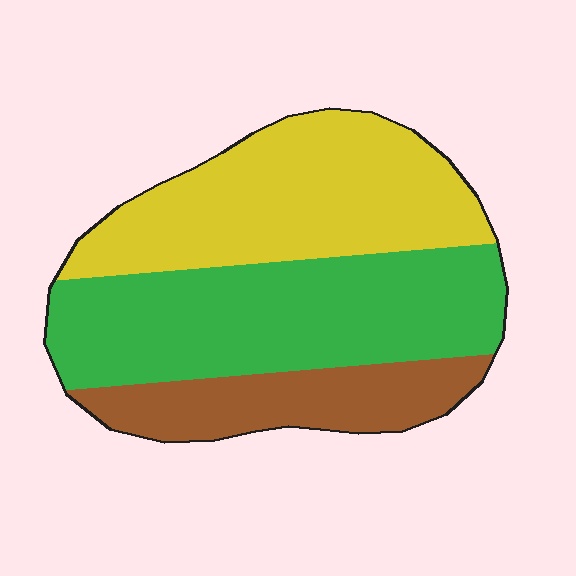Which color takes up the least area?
Brown, at roughly 20%.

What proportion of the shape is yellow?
Yellow covers 38% of the shape.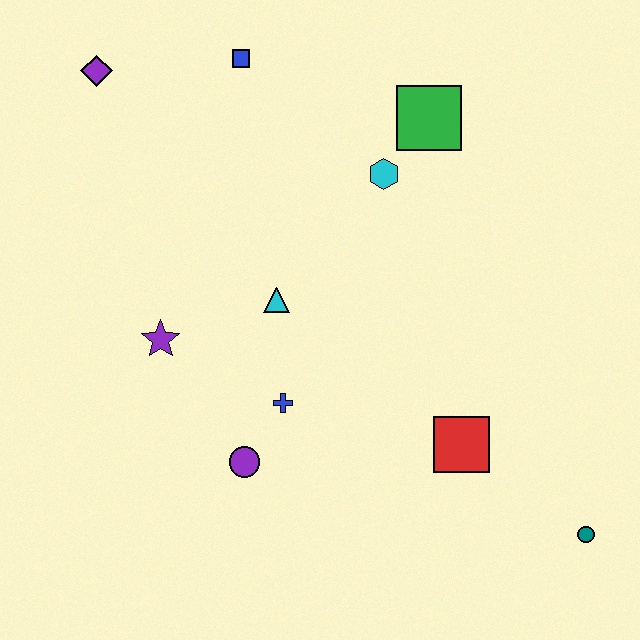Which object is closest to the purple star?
The cyan triangle is closest to the purple star.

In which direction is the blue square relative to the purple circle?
The blue square is above the purple circle.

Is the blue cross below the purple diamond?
Yes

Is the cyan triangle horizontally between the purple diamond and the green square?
Yes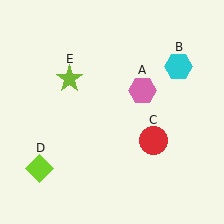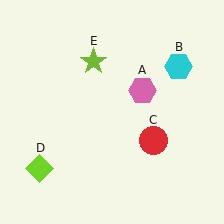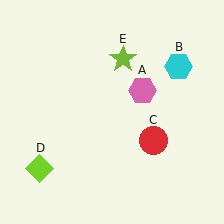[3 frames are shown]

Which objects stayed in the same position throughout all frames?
Pink hexagon (object A) and cyan hexagon (object B) and red circle (object C) and lime diamond (object D) remained stationary.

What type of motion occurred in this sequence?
The lime star (object E) rotated clockwise around the center of the scene.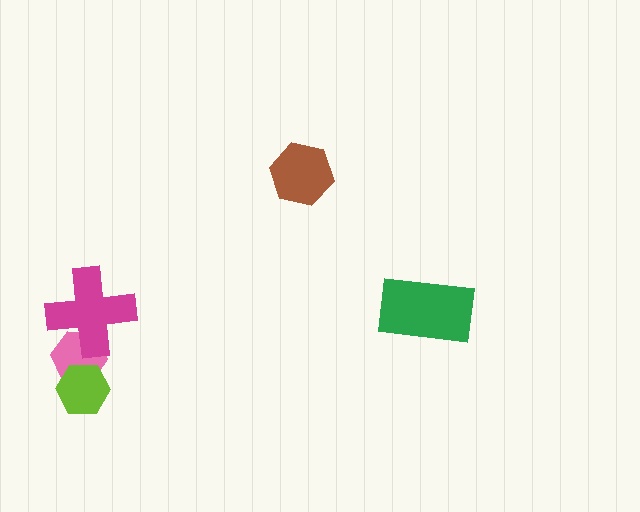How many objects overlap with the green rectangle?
0 objects overlap with the green rectangle.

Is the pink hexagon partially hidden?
Yes, it is partially covered by another shape.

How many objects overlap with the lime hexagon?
1 object overlaps with the lime hexagon.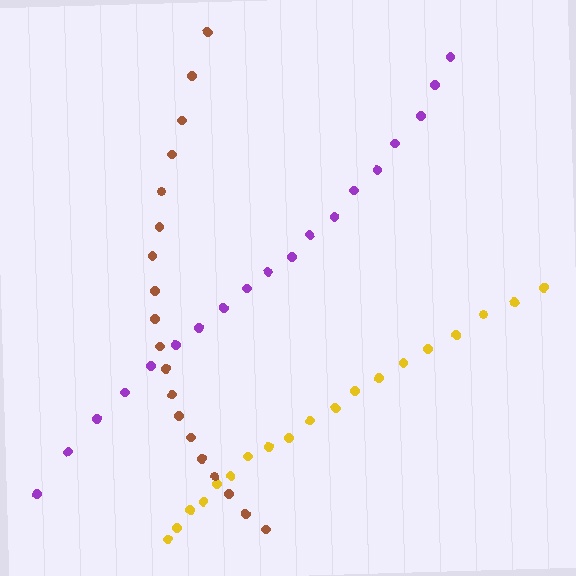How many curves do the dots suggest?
There are 3 distinct paths.